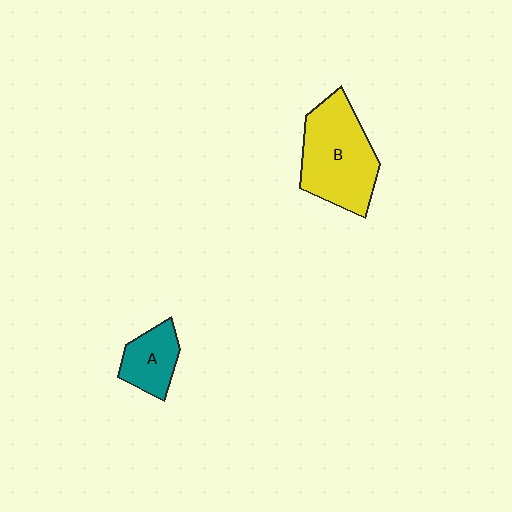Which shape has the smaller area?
Shape A (teal).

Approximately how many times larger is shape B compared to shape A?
Approximately 2.1 times.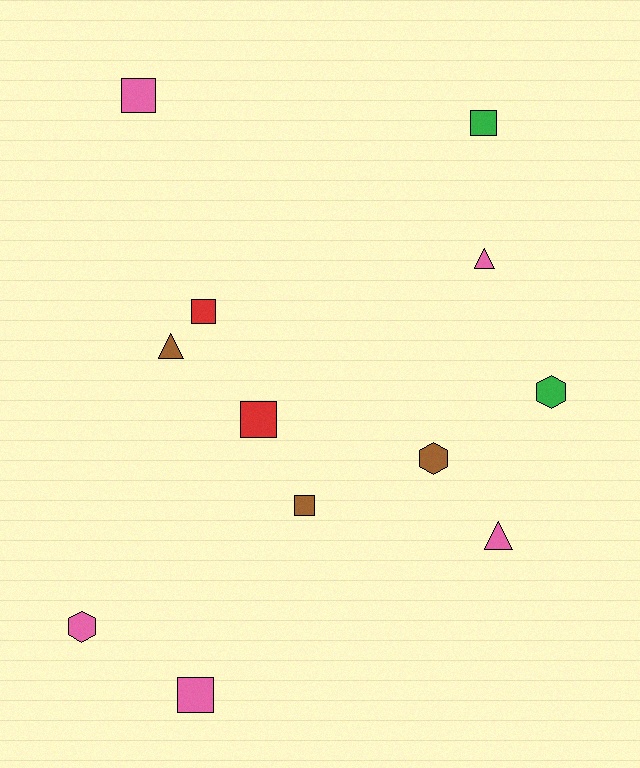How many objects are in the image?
There are 12 objects.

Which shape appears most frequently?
Square, with 6 objects.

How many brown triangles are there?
There is 1 brown triangle.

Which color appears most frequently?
Pink, with 5 objects.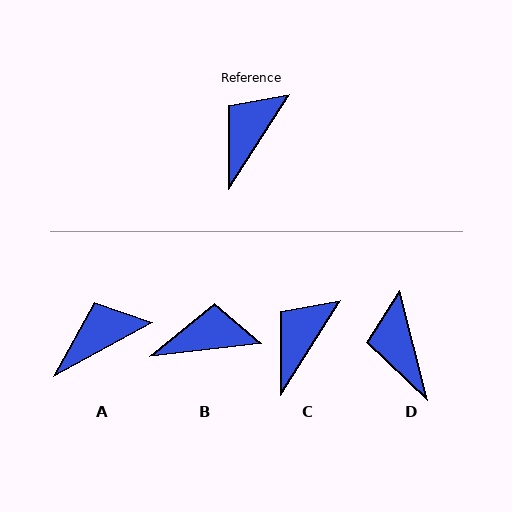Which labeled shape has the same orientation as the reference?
C.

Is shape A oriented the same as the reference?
No, it is off by about 29 degrees.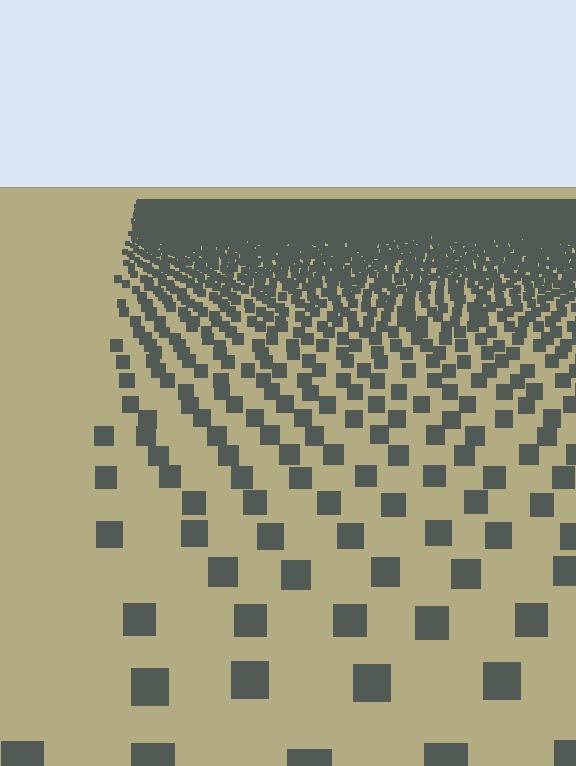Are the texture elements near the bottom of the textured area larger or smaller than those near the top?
Larger. Near the bottom, elements are closer to the viewer and appear at a bigger on-screen size.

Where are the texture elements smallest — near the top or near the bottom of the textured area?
Near the top.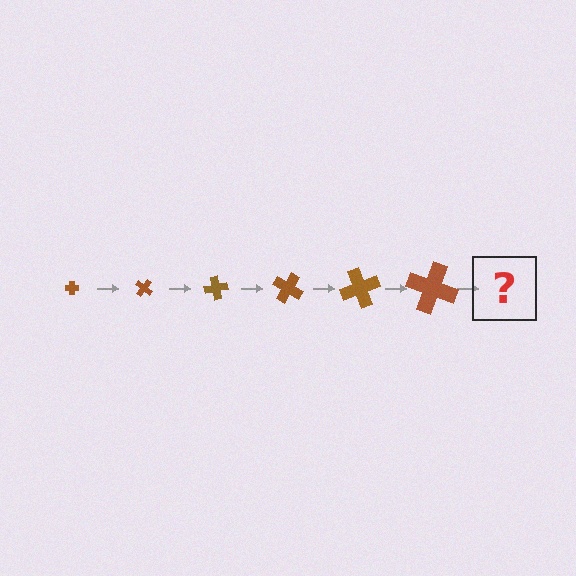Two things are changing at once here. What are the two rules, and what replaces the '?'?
The two rules are that the cross grows larger each step and it rotates 40 degrees each step. The '?' should be a cross, larger than the previous one and rotated 240 degrees from the start.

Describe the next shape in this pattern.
It should be a cross, larger than the previous one and rotated 240 degrees from the start.